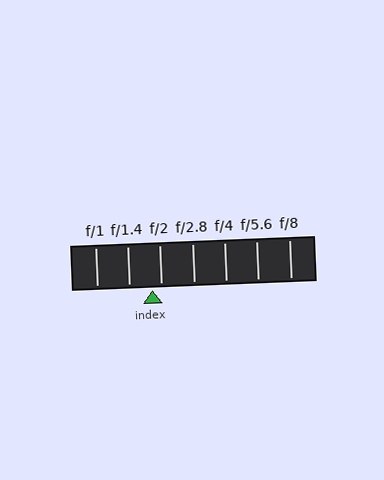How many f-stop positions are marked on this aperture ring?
There are 7 f-stop positions marked.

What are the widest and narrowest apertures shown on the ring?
The widest aperture shown is f/1 and the narrowest is f/8.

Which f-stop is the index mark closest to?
The index mark is closest to f/2.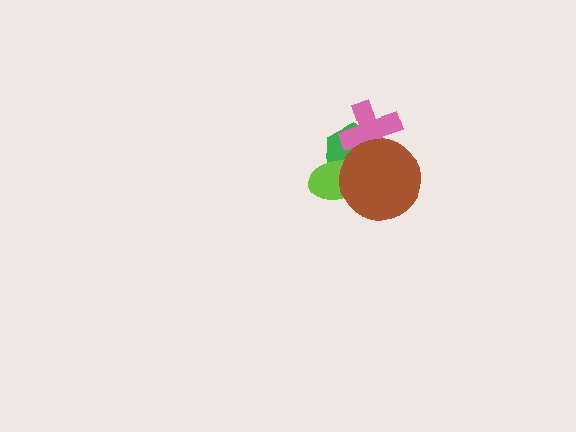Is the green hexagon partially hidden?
Yes, it is partially covered by another shape.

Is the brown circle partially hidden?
No, no other shape covers it.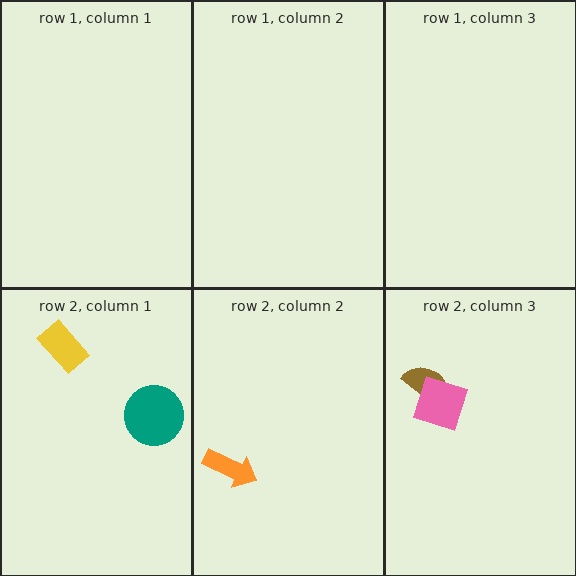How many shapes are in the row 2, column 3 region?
2.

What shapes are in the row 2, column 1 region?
The yellow rectangle, the teal circle.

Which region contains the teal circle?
The row 2, column 1 region.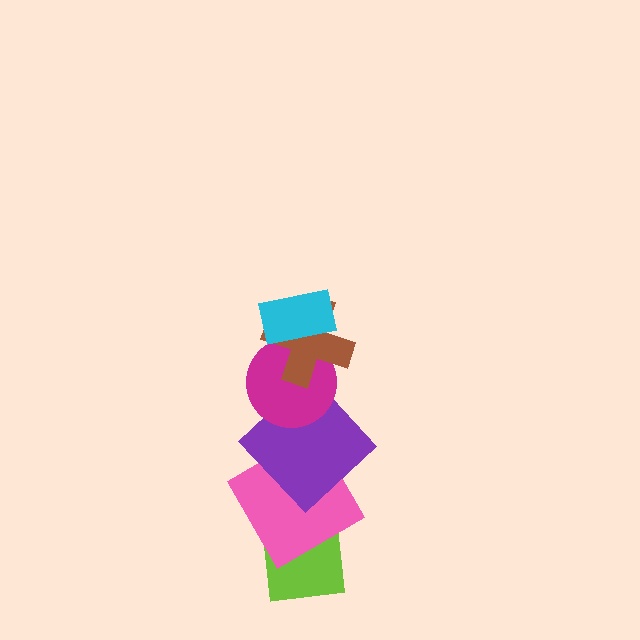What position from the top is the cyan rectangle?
The cyan rectangle is 1st from the top.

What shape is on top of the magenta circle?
The brown cross is on top of the magenta circle.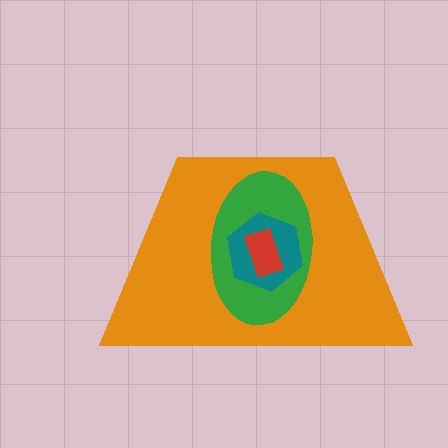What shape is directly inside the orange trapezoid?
The green ellipse.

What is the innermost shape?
The red rectangle.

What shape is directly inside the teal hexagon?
The red rectangle.